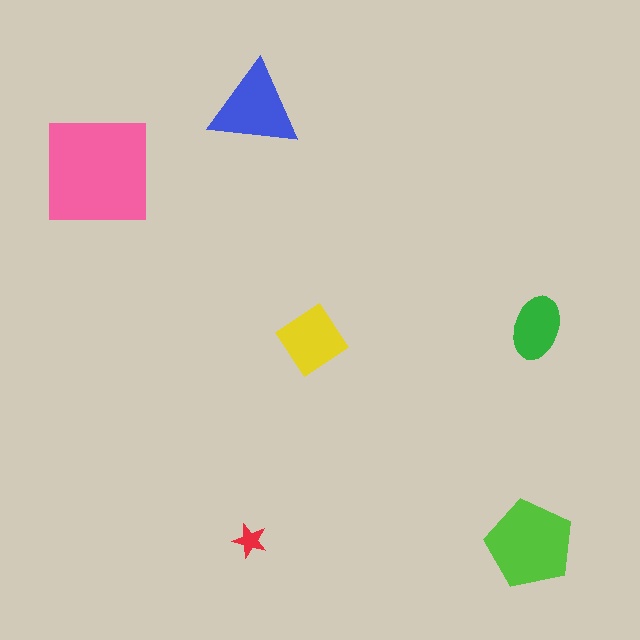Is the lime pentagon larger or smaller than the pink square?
Smaller.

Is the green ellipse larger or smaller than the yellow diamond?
Smaller.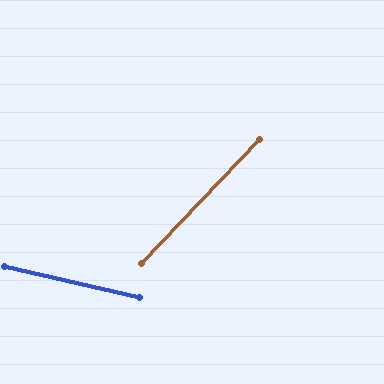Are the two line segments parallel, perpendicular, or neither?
Neither parallel nor perpendicular — they differ by about 59°.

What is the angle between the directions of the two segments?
Approximately 59 degrees.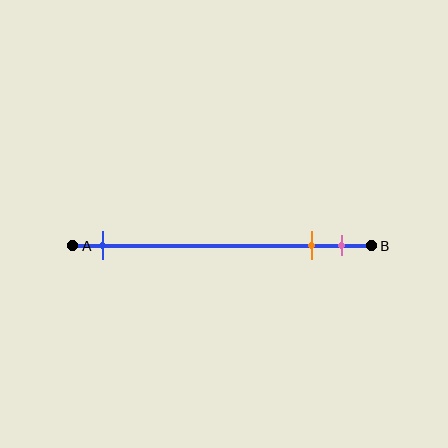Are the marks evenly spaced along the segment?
No, the marks are not evenly spaced.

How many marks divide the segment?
There are 3 marks dividing the segment.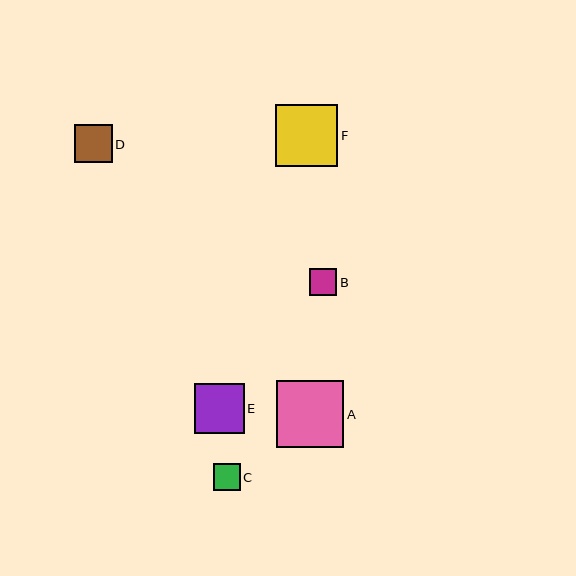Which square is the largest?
Square A is the largest with a size of approximately 67 pixels.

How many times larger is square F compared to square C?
Square F is approximately 2.3 times the size of square C.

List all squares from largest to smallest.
From largest to smallest: A, F, E, D, B, C.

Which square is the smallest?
Square C is the smallest with a size of approximately 27 pixels.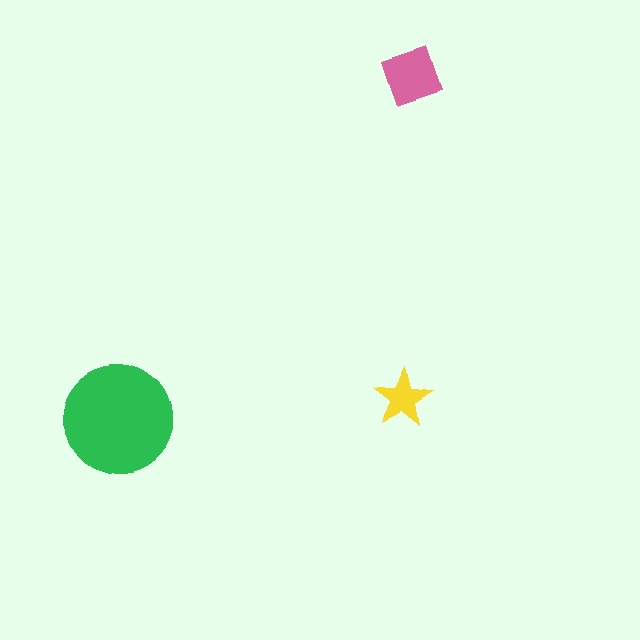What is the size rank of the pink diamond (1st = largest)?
2nd.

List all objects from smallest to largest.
The yellow star, the pink diamond, the green circle.